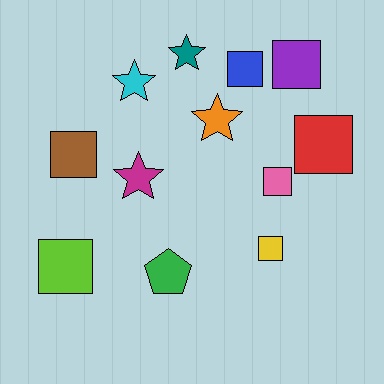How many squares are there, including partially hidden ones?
There are 7 squares.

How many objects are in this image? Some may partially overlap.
There are 12 objects.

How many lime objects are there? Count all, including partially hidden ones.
There is 1 lime object.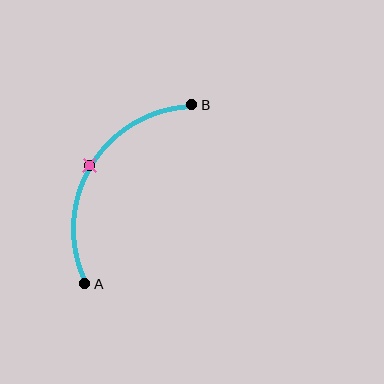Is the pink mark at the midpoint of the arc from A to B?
Yes. The pink mark lies on the arc at equal arc-length from both A and B — it is the arc midpoint.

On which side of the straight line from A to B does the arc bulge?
The arc bulges to the left of the straight line connecting A and B.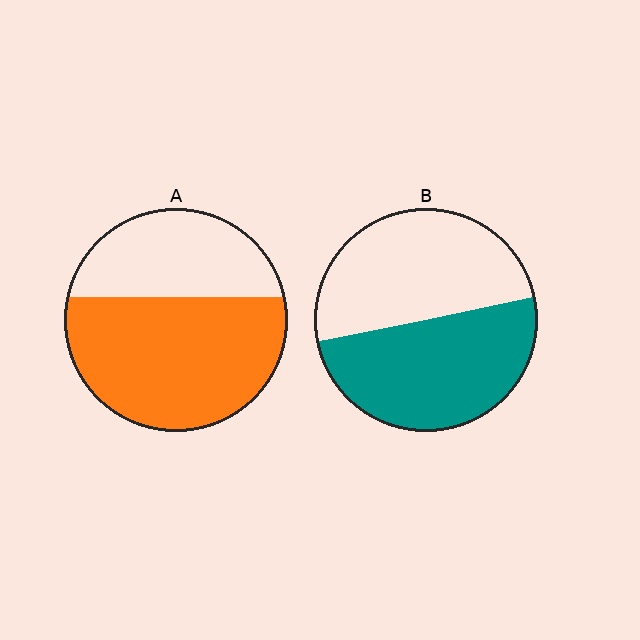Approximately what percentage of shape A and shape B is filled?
A is approximately 65% and B is approximately 50%.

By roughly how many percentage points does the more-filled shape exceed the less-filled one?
By roughly 15 percentage points (A over B).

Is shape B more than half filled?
Roughly half.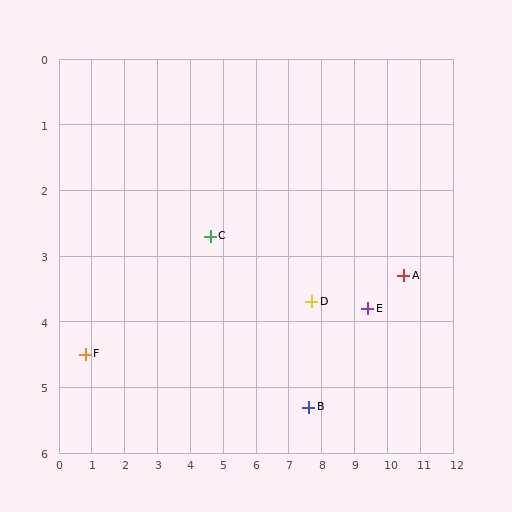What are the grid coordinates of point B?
Point B is at approximately (7.6, 5.3).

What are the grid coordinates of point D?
Point D is at approximately (7.7, 3.7).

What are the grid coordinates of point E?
Point E is at approximately (9.4, 3.8).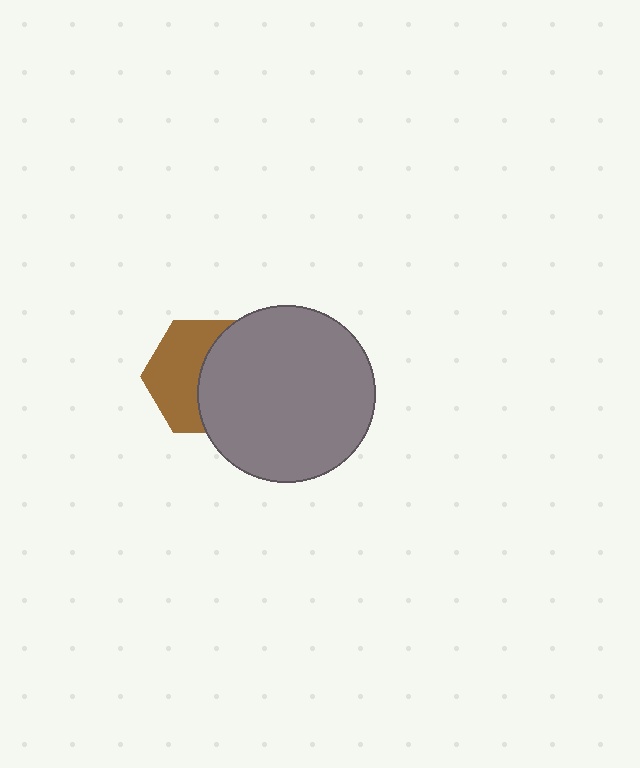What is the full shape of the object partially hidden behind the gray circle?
The partially hidden object is a brown hexagon.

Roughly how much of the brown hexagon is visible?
About half of it is visible (roughly 50%).